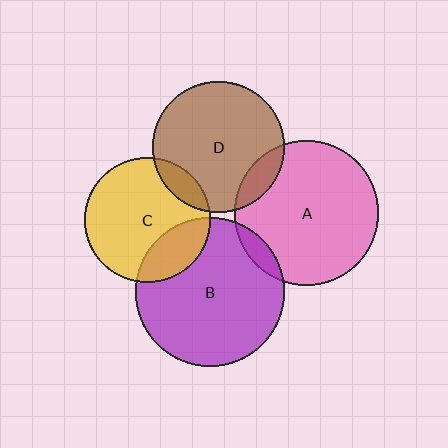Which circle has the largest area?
Circle B (purple).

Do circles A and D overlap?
Yes.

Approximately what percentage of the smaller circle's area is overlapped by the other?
Approximately 10%.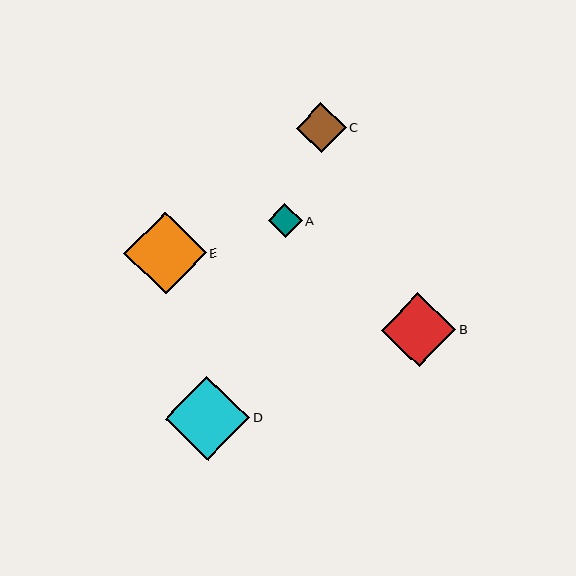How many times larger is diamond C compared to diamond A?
Diamond C is approximately 1.5 times the size of diamond A.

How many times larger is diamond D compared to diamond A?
Diamond D is approximately 2.5 times the size of diamond A.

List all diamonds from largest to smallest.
From largest to smallest: D, E, B, C, A.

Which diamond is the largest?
Diamond D is the largest with a size of approximately 84 pixels.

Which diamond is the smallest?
Diamond A is the smallest with a size of approximately 33 pixels.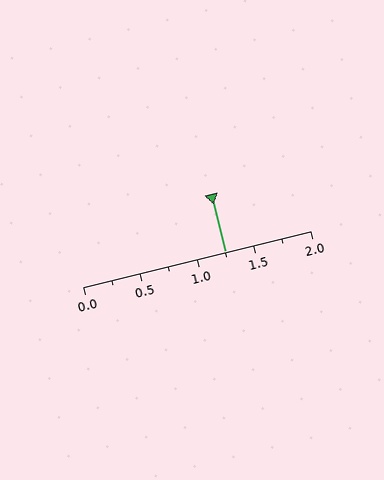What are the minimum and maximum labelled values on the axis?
The axis runs from 0.0 to 2.0.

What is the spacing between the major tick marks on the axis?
The major ticks are spaced 0.5 apart.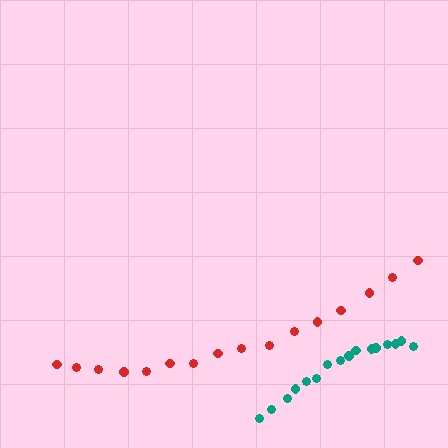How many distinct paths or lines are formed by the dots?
There are 2 distinct paths.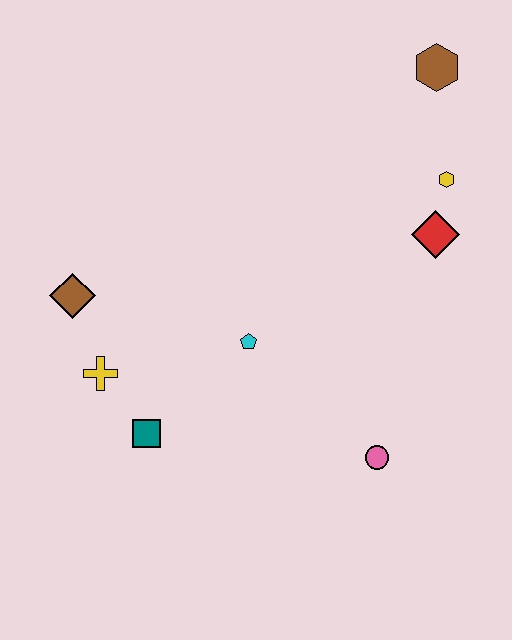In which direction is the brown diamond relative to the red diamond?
The brown diamond is to the left of the red diamond.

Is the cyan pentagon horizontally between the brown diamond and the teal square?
No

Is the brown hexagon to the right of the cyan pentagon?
Yes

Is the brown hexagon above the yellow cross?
Yes